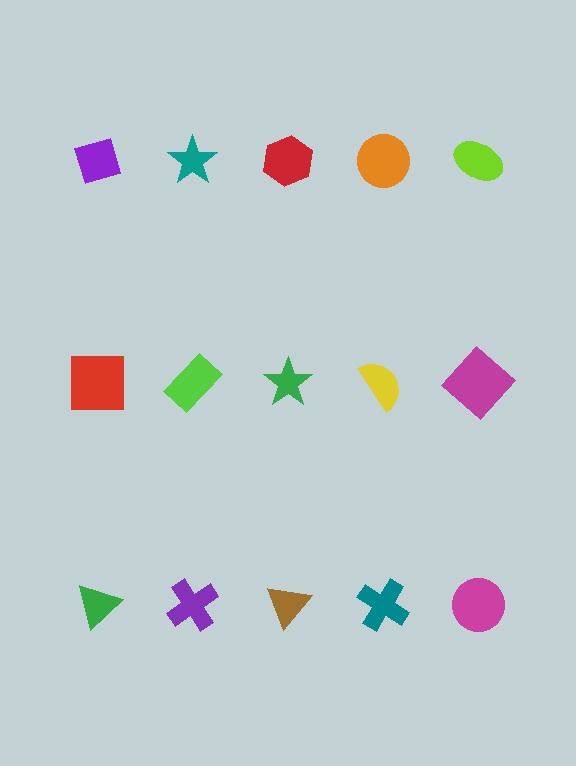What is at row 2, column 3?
A green star.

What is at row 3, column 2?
A purple cross.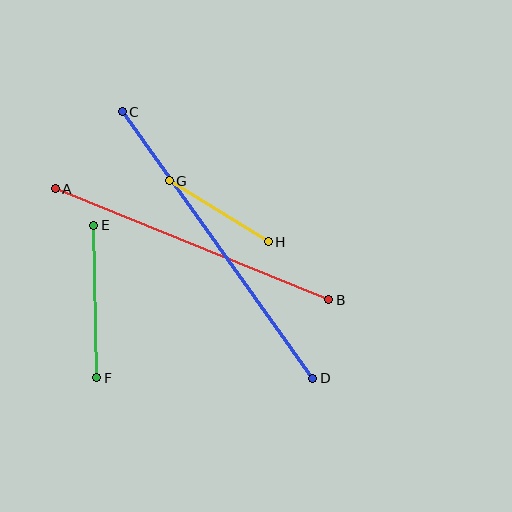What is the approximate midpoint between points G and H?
The midpoint is at approximately (219, 211) pixels.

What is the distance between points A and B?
The distance is approximately 295 pixels.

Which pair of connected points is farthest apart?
Points C and D are farthest apart.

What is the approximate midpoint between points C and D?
The midpoint is at approximately (218, 245) pixels.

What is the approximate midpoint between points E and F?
The midpoint is at approximately (95, 301) pixels.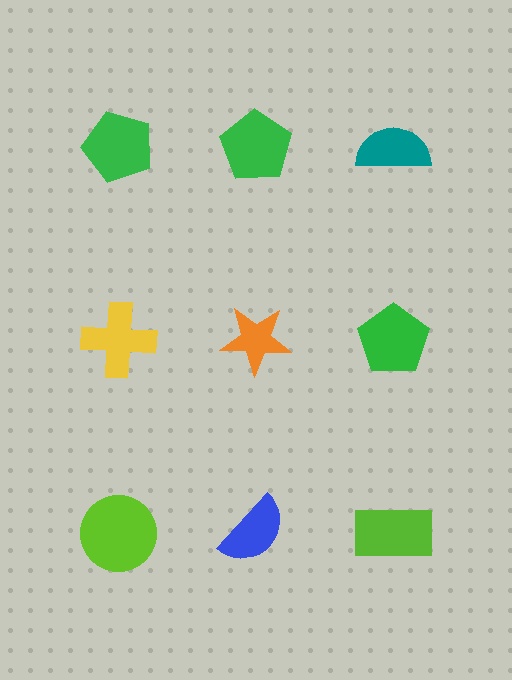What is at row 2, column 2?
An orange star.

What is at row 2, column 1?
A yellow cross.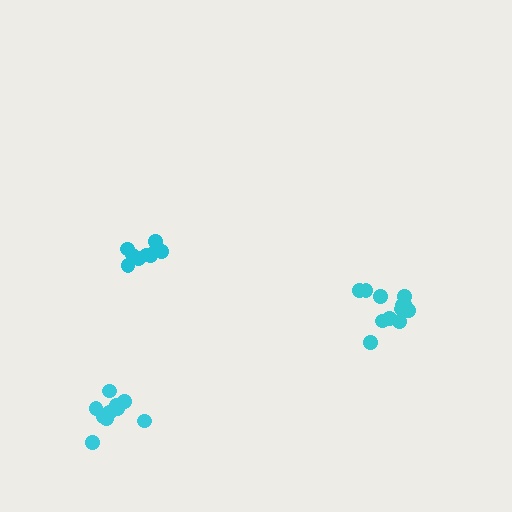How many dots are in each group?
Group 1: 10 dots, Group 2: 9 dots, Group 3: 12 dots (31 total).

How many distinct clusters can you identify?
There are 3 distinct clusters.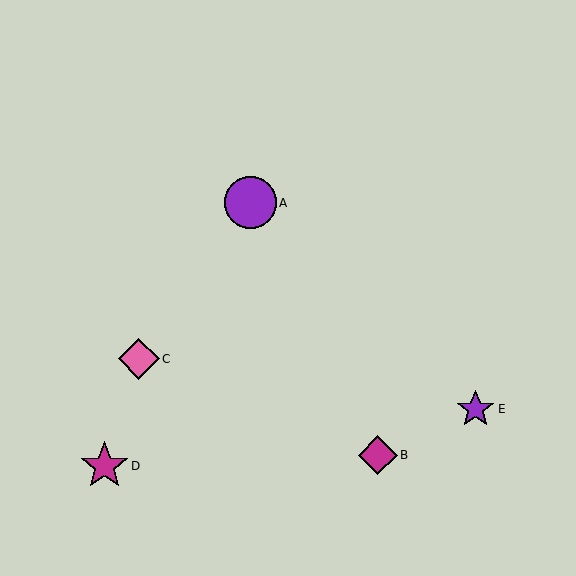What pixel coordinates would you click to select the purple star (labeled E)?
Click at (476, 409) to select the purple star E.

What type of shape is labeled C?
Shape C is a pink diamond.